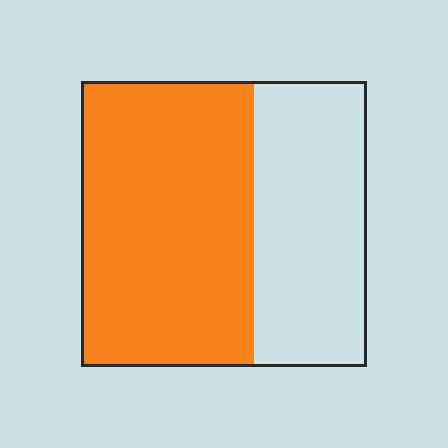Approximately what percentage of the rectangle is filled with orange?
Approximately 60%.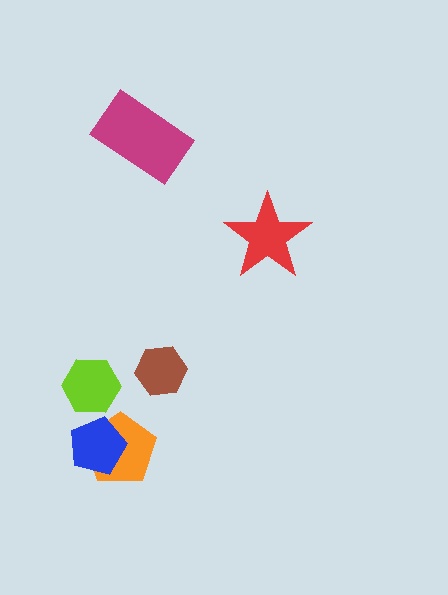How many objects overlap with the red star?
0 objects overlap with the red star.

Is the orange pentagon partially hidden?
Yes, it is partially covered by another shape.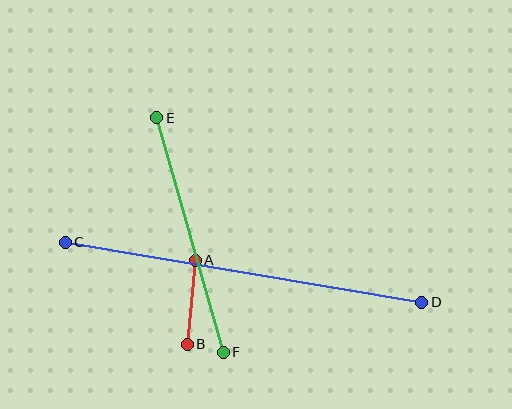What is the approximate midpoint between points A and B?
The midpoint is at approximately (191, 302) pixels.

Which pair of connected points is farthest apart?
Points C and D are farthest apart.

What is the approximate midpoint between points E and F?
The midpoint is at approximately (190, 235) pixels.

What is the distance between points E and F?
The distance is approximately 244 pixels.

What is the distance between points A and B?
The distance is approximately 85 pixels.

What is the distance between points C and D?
The distance is approximately 362 pixels.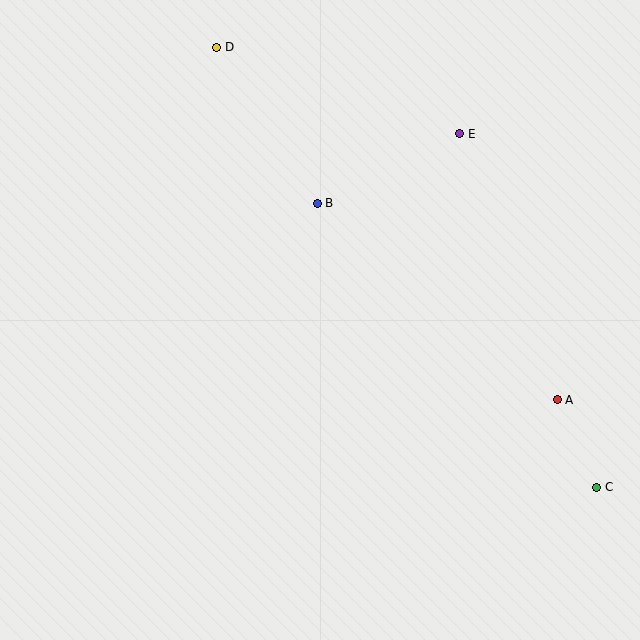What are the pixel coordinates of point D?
Point D is at (217, 47).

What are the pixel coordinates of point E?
Point E is at (460, 134).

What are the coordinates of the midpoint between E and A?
The midpoint between E and A is at (509, 267).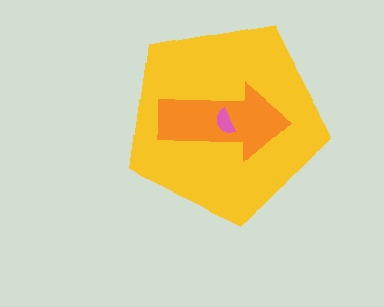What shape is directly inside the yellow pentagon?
The orange arrow.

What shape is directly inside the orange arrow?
The pink semicircle.